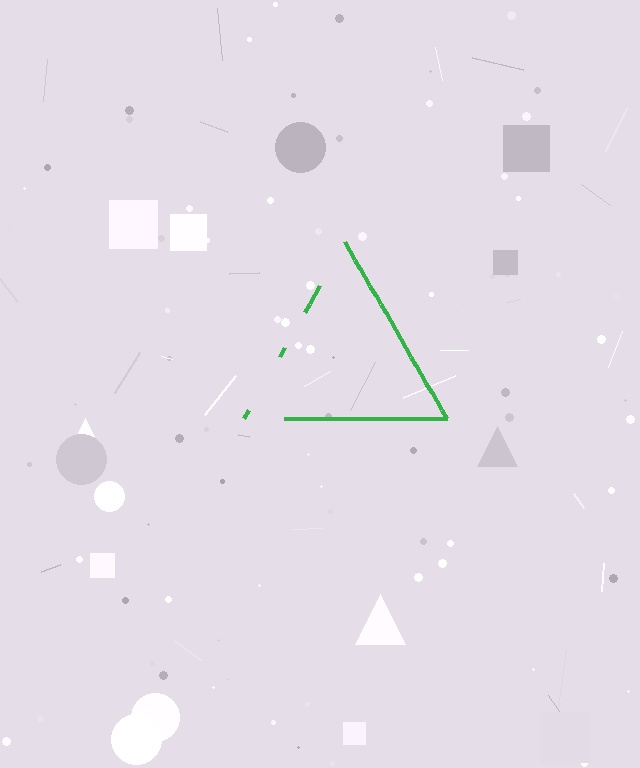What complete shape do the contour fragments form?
The contour fragments form a triangle.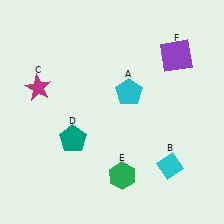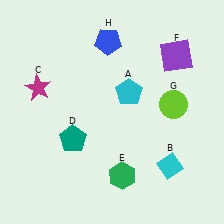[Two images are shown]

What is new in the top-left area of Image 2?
A blue pentagon (H) was added in the top-left area of Image 2.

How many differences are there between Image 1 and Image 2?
There are 2 differences between the two images.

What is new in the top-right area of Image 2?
A lime circle (G) was added in the top-right area of Image 2.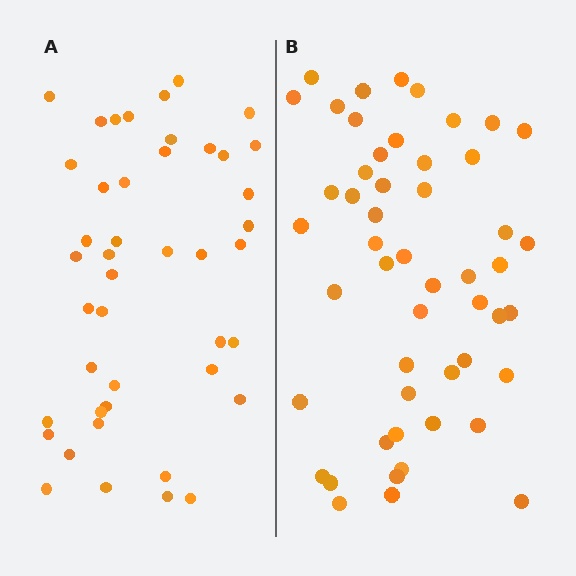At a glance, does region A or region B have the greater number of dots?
Region B (the right region) has more dots.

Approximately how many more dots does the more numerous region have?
Region B has roughly 8 or so more dots than region A.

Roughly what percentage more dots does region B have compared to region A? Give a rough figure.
About 15% more.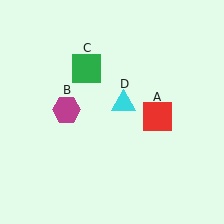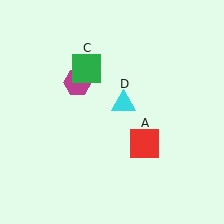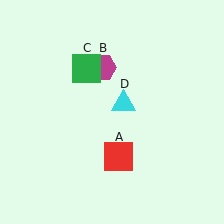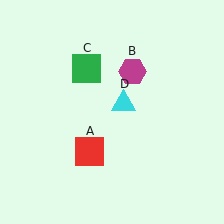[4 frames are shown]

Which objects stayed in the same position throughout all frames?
Green square (object C) and cyan triangle (object D) remained stationary.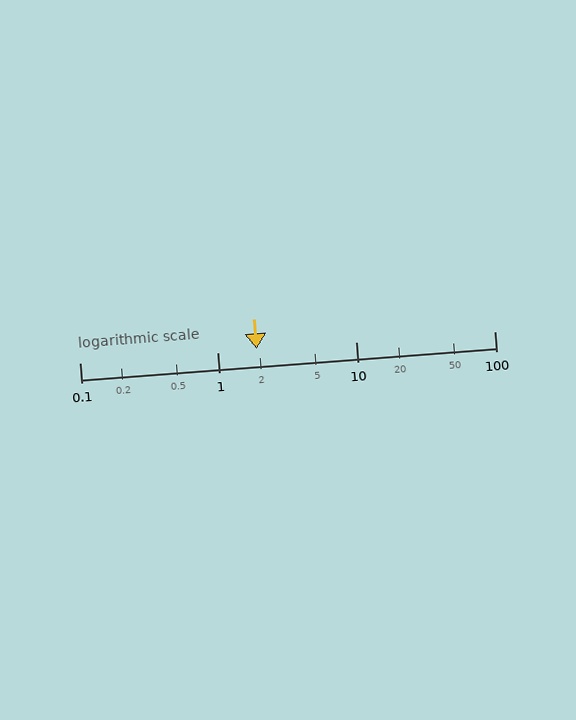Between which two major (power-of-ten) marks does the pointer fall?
The pointer is between 1 and 10.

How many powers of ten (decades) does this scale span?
The scale spans 3 decades, from 0.1 to 100.